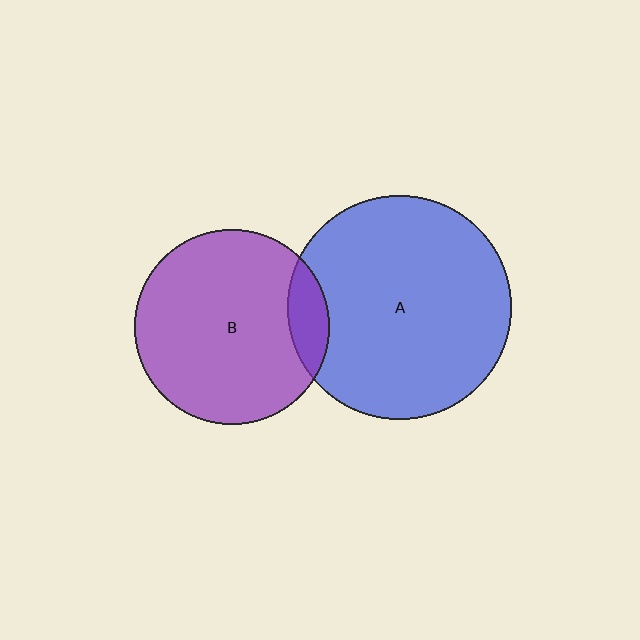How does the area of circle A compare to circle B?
Approximately 1.3 times.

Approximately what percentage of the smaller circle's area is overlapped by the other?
Approximately 10%.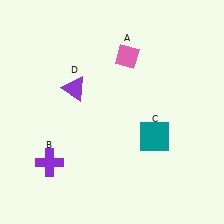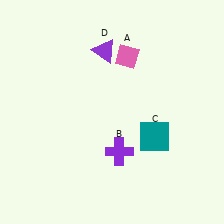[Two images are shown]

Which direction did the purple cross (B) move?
The purple cross (B) moved right.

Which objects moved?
The objects that moved are: the purple cross (B), the purple triangle (D).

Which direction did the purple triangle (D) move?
The purple triangle (D) moved up.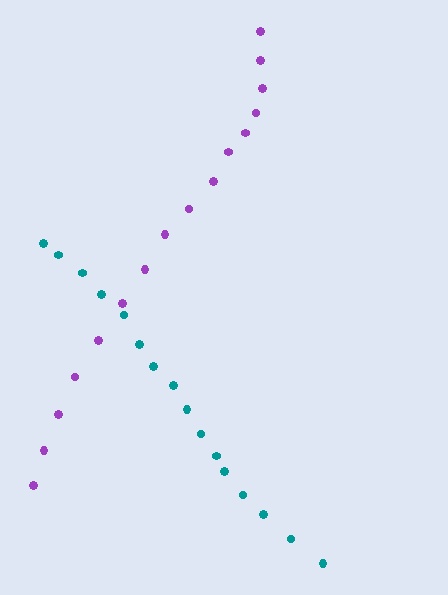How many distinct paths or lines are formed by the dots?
There are 2 distinct paths.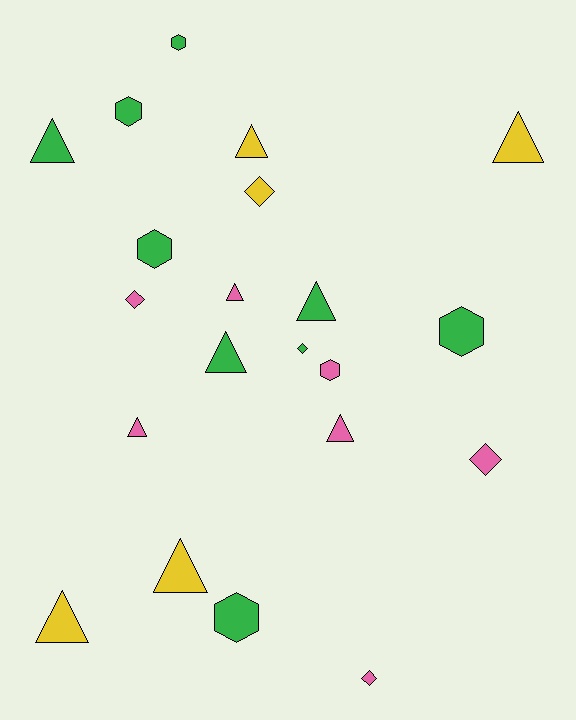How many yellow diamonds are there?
There is 1 yellow diamond.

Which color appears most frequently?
Green, with 9 objects.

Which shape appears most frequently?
Triangle, with 10 objects.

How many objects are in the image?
There are 21 objects.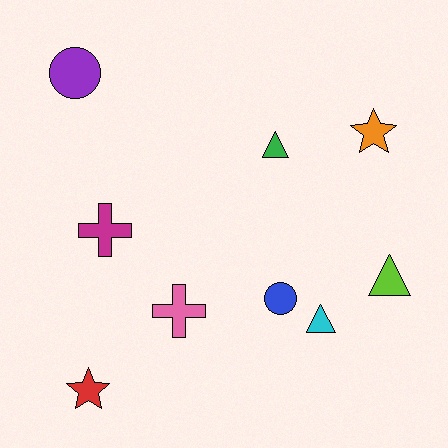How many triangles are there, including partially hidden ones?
There are 3 triangles.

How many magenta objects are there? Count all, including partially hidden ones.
There is 1 magenta object.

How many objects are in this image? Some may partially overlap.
There are 9 objects.